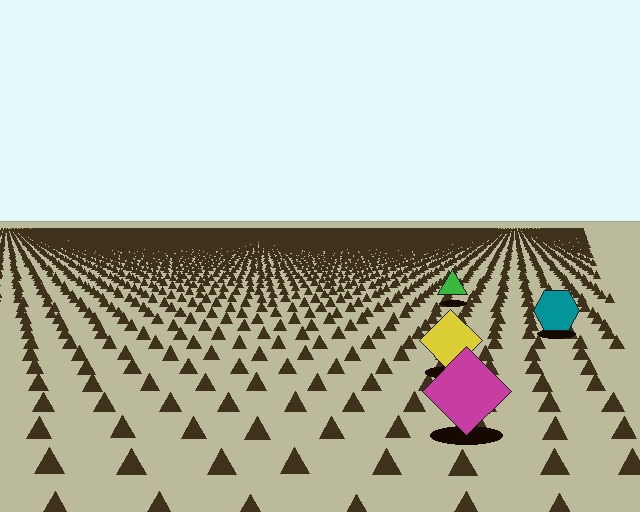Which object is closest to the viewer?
The magenta diamond is closest. The texture marks near it are larger and more spread out.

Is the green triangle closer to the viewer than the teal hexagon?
No. The teal hexagon is closer — you can tell from the texture gradient: the ground texture is coarser near it.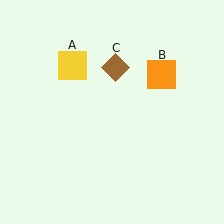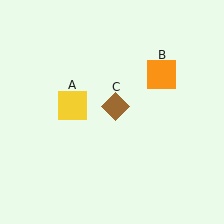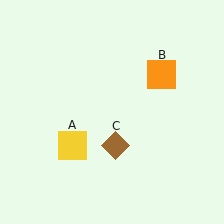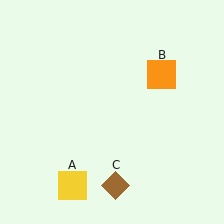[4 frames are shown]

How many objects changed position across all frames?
2 objects changed position: yellow square (object A), brown diamond (object C).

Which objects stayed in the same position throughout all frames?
Orange square (object B) remained stationary.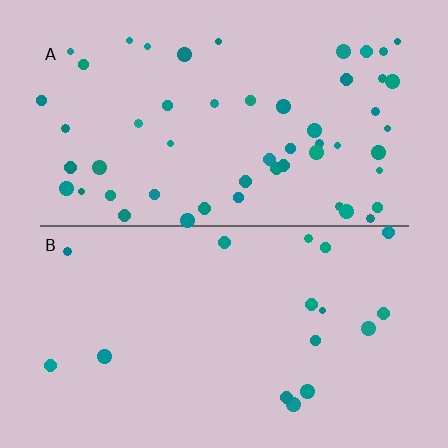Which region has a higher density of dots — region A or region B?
A (the top).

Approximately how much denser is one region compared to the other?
Approximately 2.9× — region A over region B.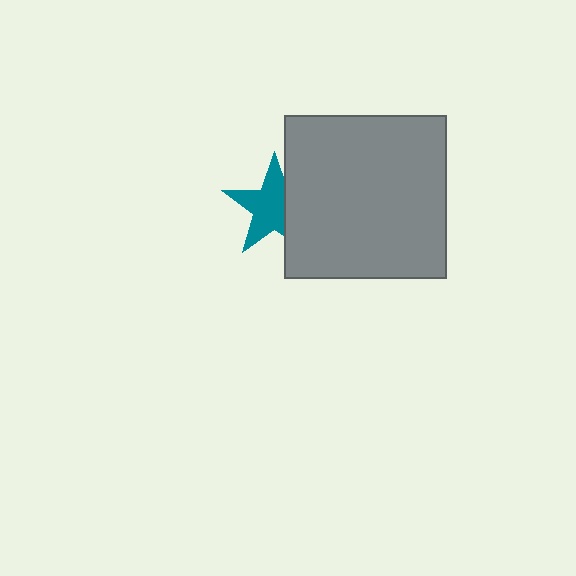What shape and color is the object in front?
The object in front is a gray square.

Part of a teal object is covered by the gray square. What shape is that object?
It is a star.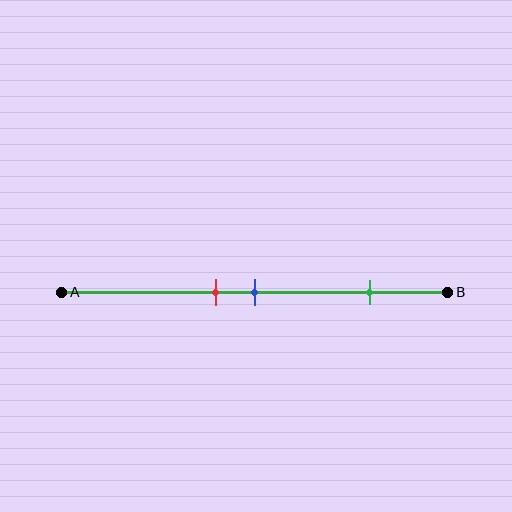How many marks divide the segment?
There are 3 marks dividing the segment.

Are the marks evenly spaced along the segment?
No, the marks are not evenly spaced.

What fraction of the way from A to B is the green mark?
The green mark is approximately 80% (0.8) of the way from A to B.